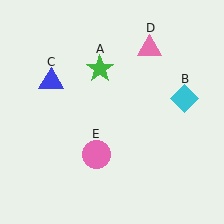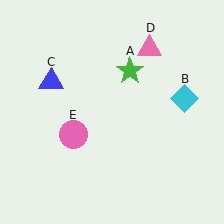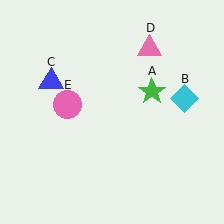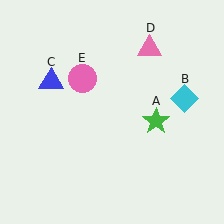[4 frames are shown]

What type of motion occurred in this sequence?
The green star (object A), pink circle (object E) rotated clockwise around the center of the scene.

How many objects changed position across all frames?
2 objects changed position: green star (object A), pink circle (object E).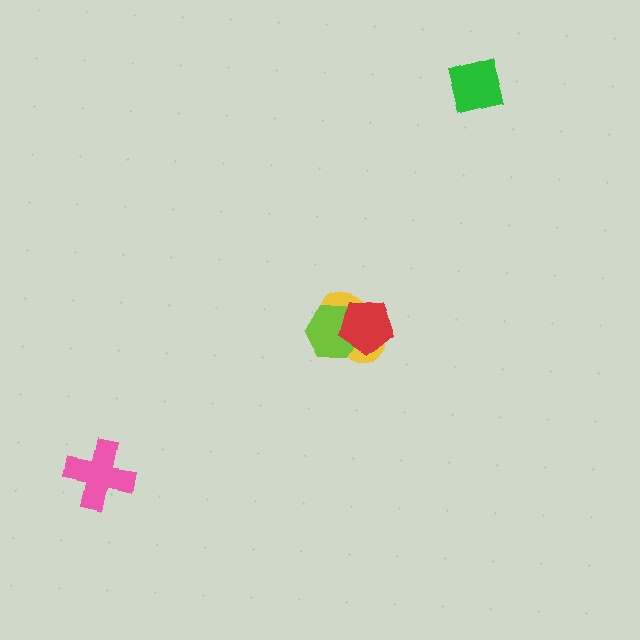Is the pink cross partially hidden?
No, no other shape covers it.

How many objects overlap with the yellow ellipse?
2 objects overlap with the yellow ellipse.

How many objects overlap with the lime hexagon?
2 objects overlap with the lime hexagon.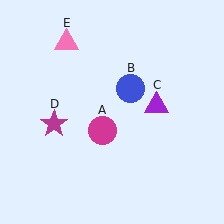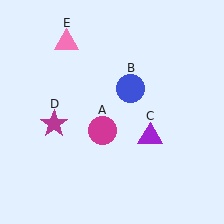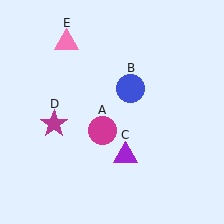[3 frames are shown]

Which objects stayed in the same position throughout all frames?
Magenta circle (object A) and blue circle (object B) and magenta star (object D) and pink triangle (object E) remained stationary.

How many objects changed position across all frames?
1 object changed position: purple triangle (object C).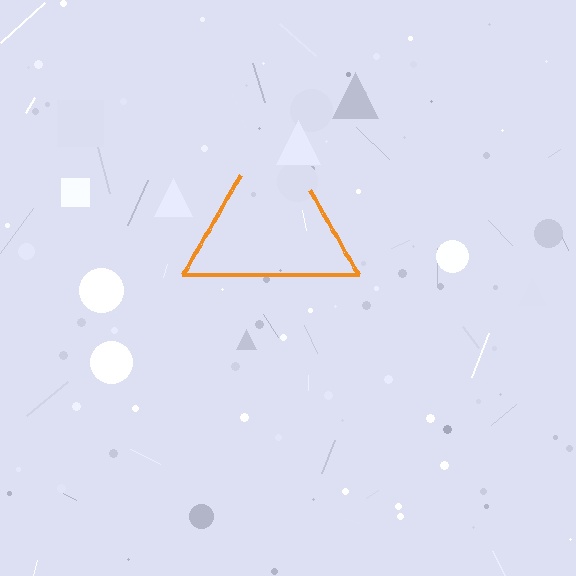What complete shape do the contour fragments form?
The contour fragments form a triangle.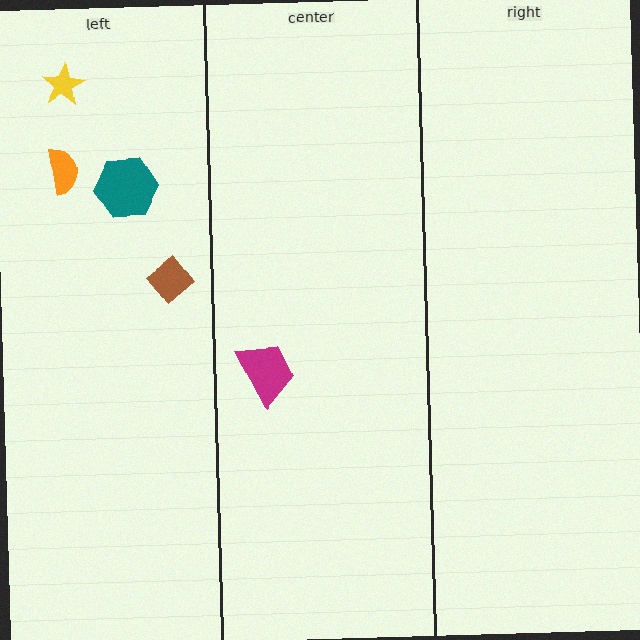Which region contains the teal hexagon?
The left region.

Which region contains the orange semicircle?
The left region.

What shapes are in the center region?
The magenta trapezoid.